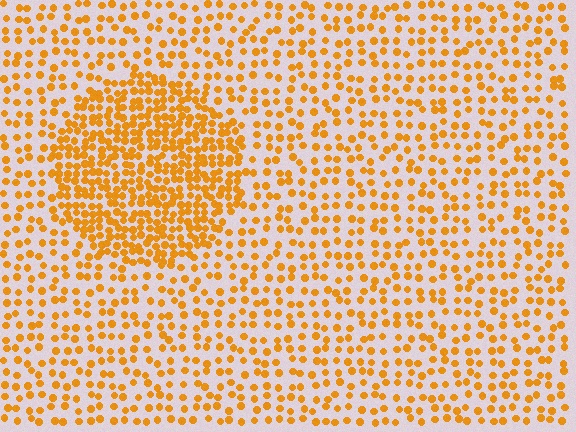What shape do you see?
I see a circle.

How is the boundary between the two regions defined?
The boundary is defined by a change in element density (approximately 2.2x ratio). All elements are the same color, size, and shape.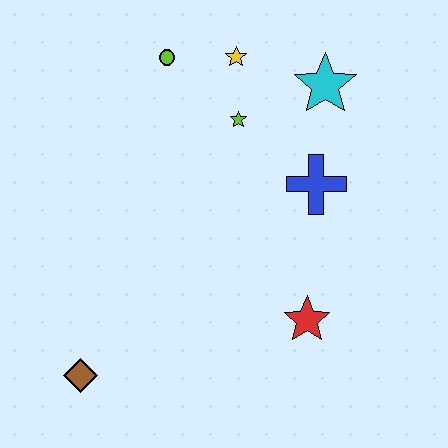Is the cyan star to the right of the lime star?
Yes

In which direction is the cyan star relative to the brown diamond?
The cyan star is above the brown diamond.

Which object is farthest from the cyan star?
The brown diamond is farthest from the cyan star.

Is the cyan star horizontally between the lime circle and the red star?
No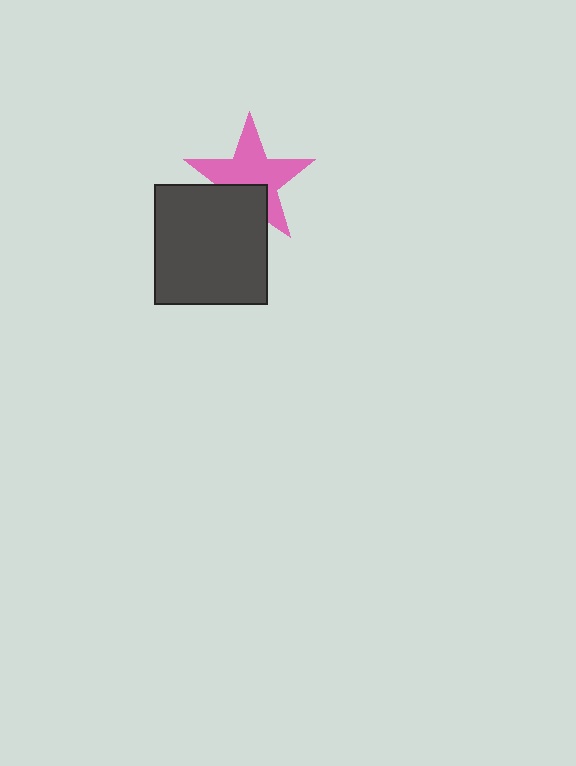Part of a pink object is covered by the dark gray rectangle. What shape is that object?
It is a star.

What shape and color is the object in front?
The object in front is a dark gray rectangle.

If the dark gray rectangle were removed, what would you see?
You would see the complete pink star.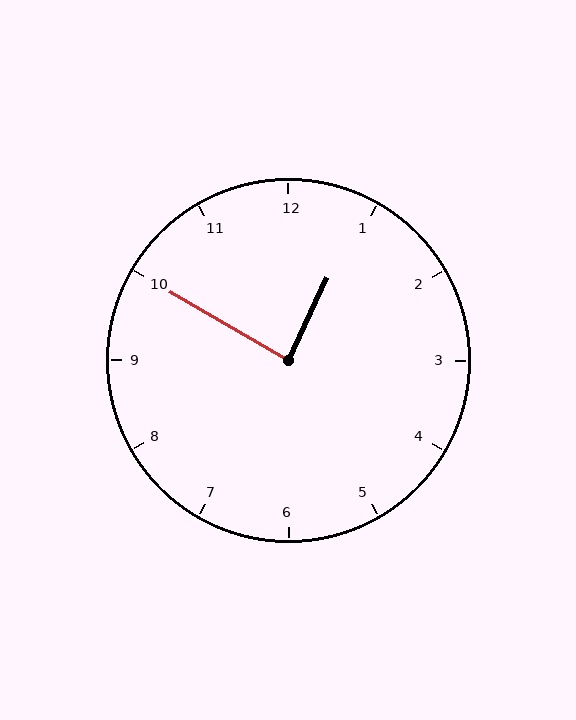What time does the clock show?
12:50.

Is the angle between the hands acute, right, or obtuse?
It is right.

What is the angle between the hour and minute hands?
Approximately 85 degrees.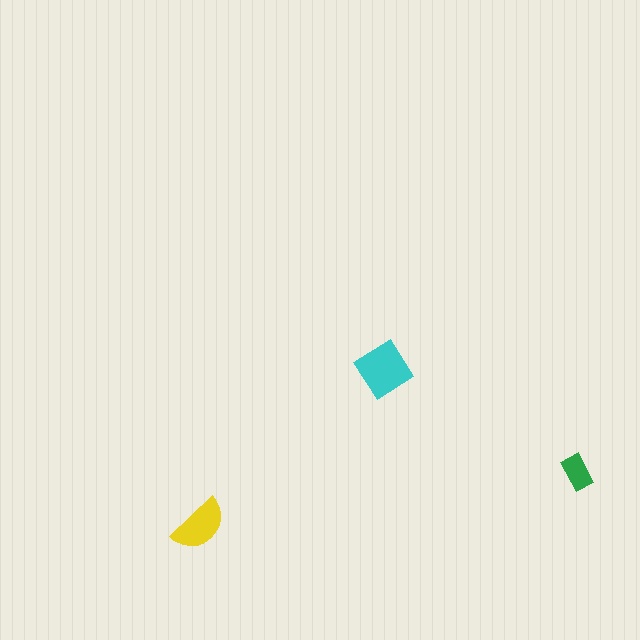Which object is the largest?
The cyan diamond.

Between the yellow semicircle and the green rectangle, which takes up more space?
The yellow semicircle.